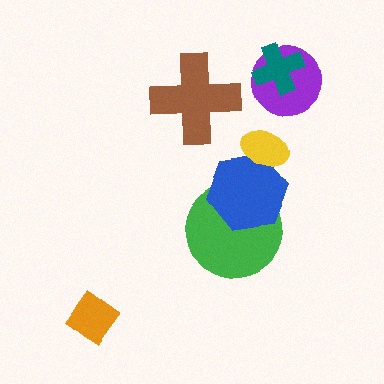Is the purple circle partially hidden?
Yes, it is partially covered by another shape.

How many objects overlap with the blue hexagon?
2 objects overlap with the blue hexagon.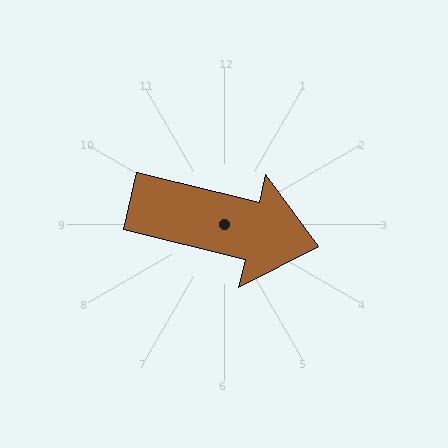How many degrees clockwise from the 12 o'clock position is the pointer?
Approximately 104 degrees.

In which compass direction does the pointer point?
East.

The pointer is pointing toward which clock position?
Roughly 3 o'clock.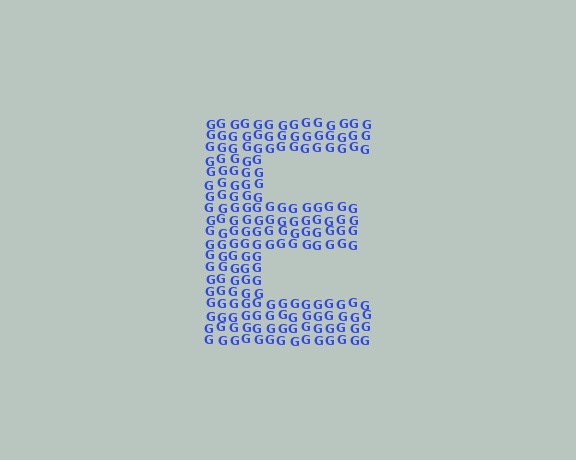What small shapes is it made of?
It is made of small letter G's.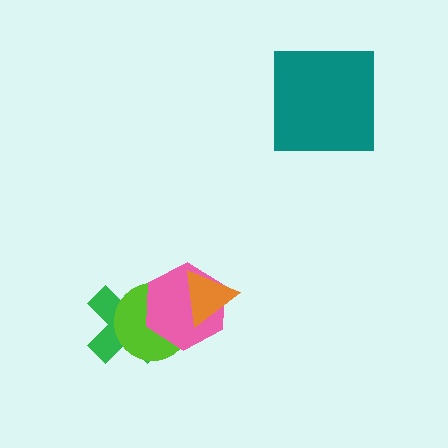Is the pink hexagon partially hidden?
Yes, it is partially covered by another shape.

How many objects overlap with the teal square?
0 objects overlap with the teal square.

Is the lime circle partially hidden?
Yes, it is partially covered by another shape.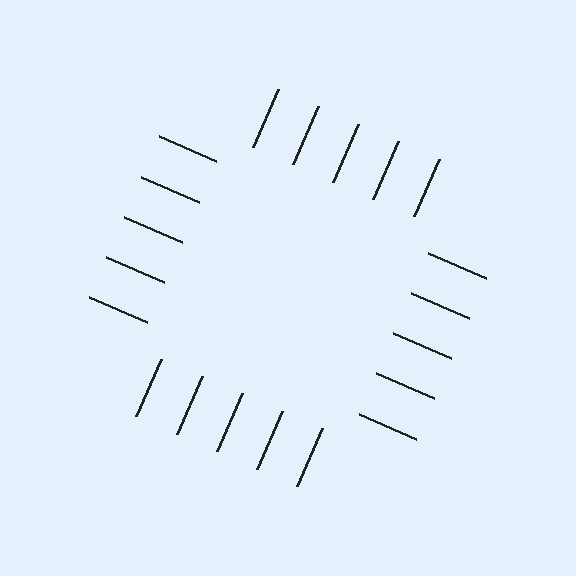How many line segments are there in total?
20 — 5 along each of the 4 edges.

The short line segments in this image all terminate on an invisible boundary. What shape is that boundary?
An illusory square — the line segments terminate on its edges but no continuous stroke is drawn.